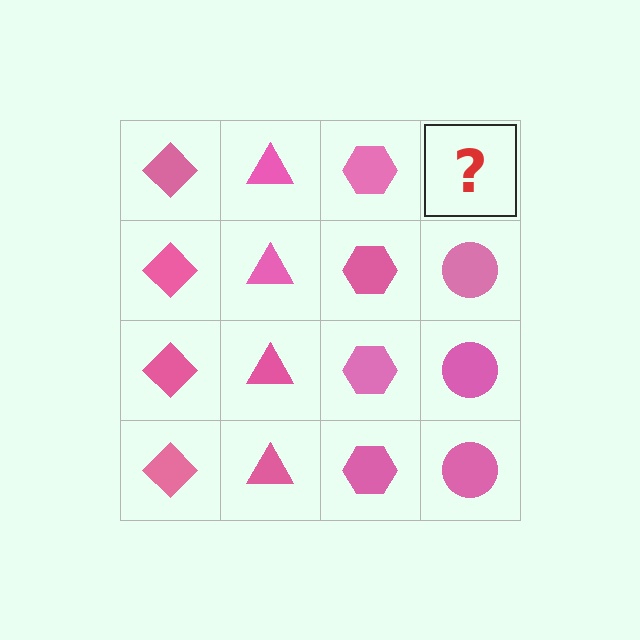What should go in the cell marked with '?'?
The missing cell should contain a pink circle.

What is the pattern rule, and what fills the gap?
The rule is that each column has a consistent shape. The gap should be filled with a pink circle.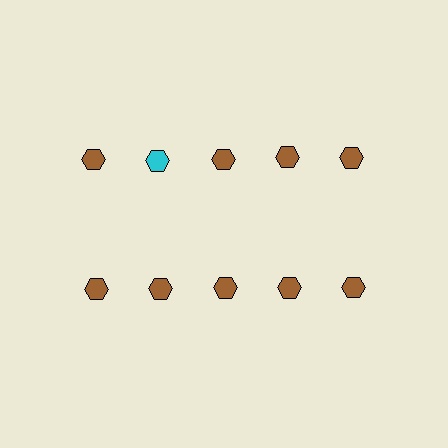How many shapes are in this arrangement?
There are 10 shapes arranged in a grid pattern.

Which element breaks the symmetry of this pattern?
The cyan hexagon in the top row, second from left column breaks the symmetry. All other shapes are brown hexagons.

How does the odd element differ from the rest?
It has a different color: cyan instead of brown.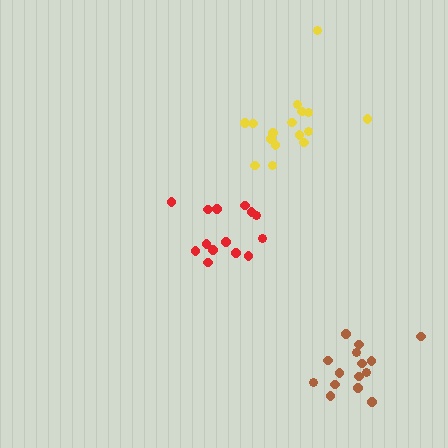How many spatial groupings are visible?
There are 3 spatial groupings.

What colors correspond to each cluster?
The clusters are colored: yellow, red, brown.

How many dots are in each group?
Group 1: 16 dots, Group 2: 14 dots, Group 3: 15 dots (45 total).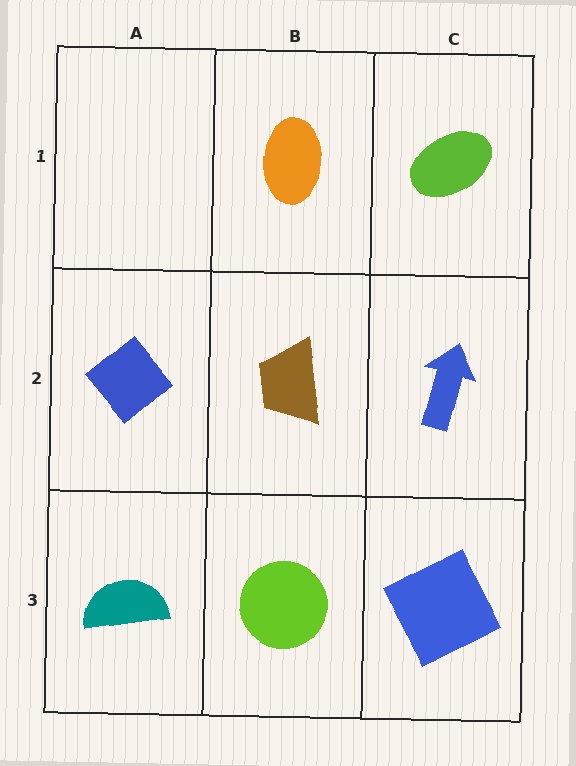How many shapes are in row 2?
3 shapes.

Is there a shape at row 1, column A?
No, that cell is empty.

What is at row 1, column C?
A lime ellipse.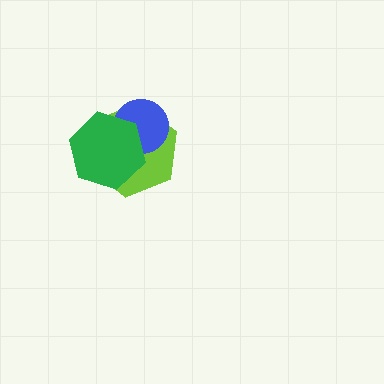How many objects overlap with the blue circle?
2 objects overlap with the blue circle.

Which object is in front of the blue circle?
The green hexagon is in front of the blue circle.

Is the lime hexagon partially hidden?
Yes, it is partially covered by another shape.